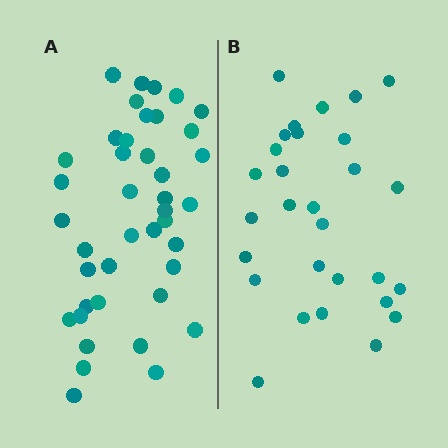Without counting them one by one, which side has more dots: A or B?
Region A (the left region) has more dots.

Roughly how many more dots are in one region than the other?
Region A has roughly 12 or so more dots than region B.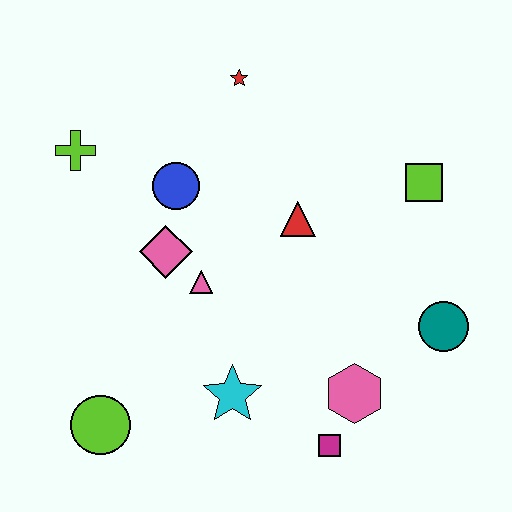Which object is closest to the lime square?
The red triangle is closest to the lime square.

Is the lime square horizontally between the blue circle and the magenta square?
No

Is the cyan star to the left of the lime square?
Yes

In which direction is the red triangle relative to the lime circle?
The red triangle is above the lime circle.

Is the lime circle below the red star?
Yes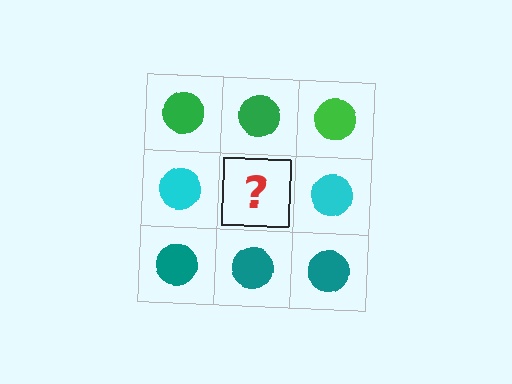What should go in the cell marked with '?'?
The missing cell should contain a cyan circle.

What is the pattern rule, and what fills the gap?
The rule is that each row has a consistent color. The gap should be filled with a cyan circle.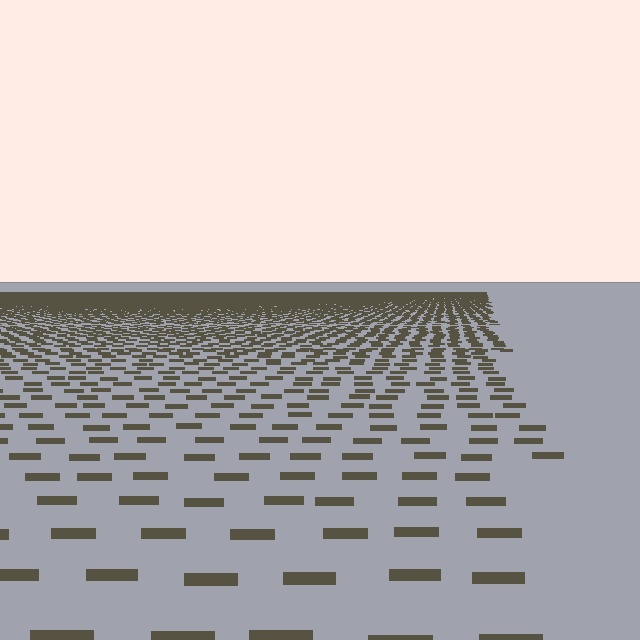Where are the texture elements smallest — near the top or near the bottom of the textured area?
Near the top.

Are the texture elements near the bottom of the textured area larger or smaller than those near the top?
Larger. Near the bottom, elements are closer to the viewer and appear at a bigger on-screen size.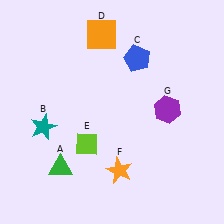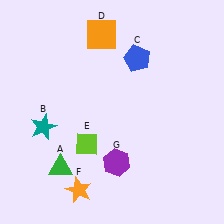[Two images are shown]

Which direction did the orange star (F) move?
The orange star (F) moved left.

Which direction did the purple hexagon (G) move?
The purple hexagon (G) moved down.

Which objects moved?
The objects that moved are: the orange star (F), the purple hexagon (G).